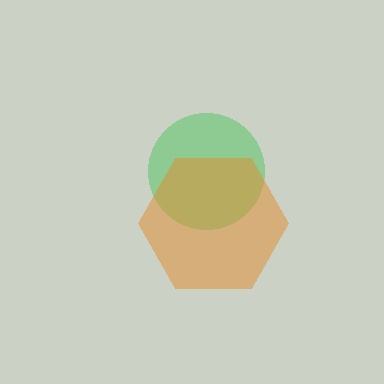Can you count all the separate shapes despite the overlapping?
Yes, there are 2 separate shapes.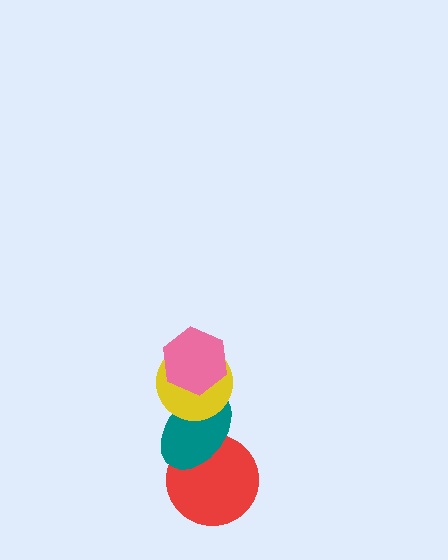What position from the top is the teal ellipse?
The teal ellipse is 3rd from the top.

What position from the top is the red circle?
The red circle is 4th from the top.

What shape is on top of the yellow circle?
The pink hexagon is on top of the yellow circle.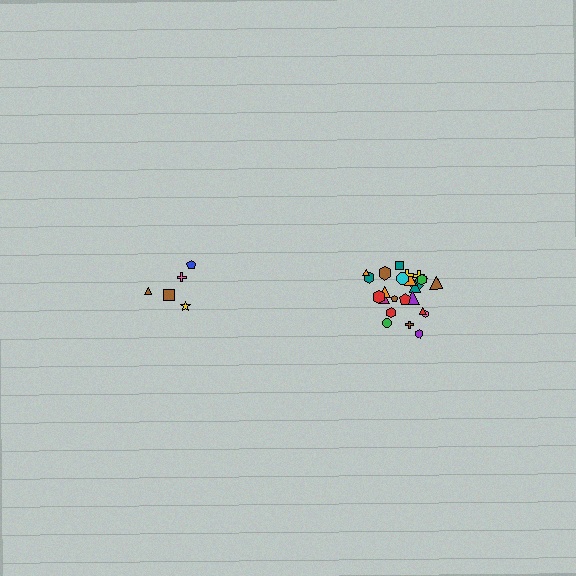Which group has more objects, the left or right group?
The right group.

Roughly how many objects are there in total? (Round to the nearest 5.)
Roughly 30 objects in total.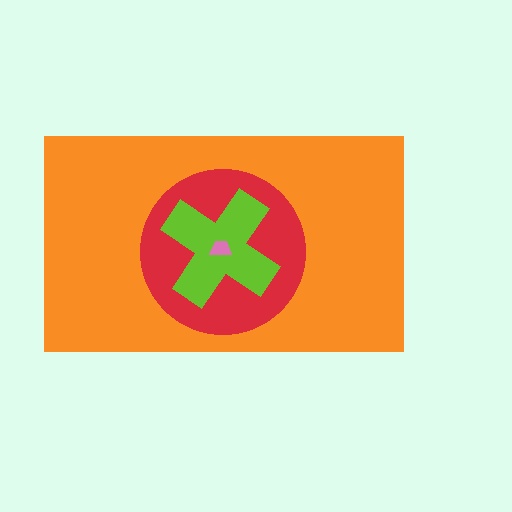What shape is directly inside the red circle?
The lime cross.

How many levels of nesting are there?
4.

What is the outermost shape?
The orange rectangle.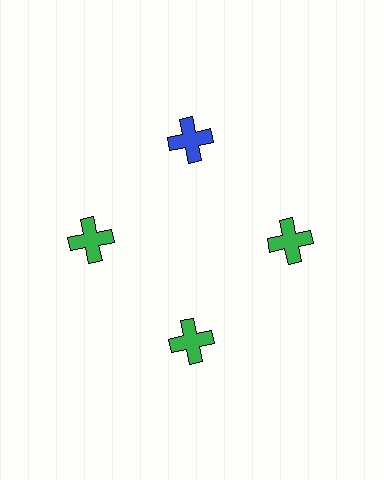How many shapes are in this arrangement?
There are 4 shapes arranged in a ring pattern.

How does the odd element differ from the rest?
It has a different color: blue instead of green.